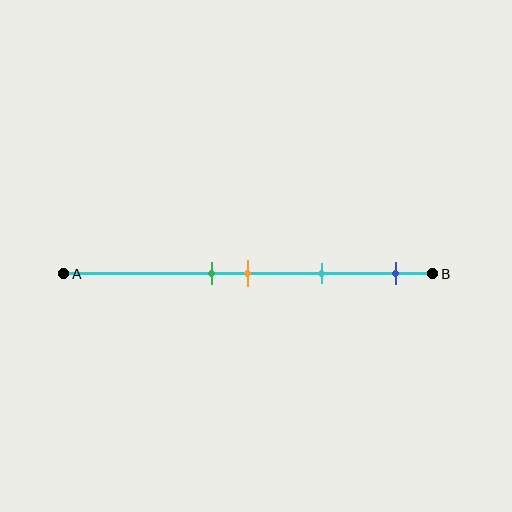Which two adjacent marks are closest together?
The green and orange marks are the closest adjacent pair.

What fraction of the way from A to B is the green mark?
The green mark is approximately 40% (0.4) of the way from A to B.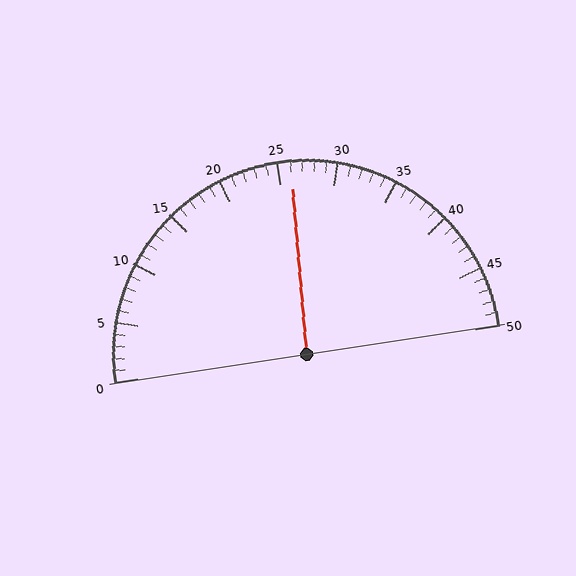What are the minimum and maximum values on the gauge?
The gauge ranges from 0 to 50.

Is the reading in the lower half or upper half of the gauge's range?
The reading is in the upper half of the range (0 to 50).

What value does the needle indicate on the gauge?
The needle indicates approximately 26.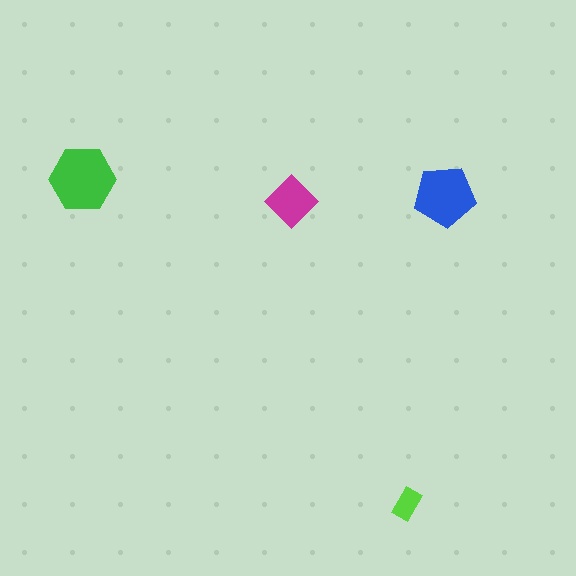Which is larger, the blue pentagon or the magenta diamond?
The blue pentagon.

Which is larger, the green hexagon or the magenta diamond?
The green hexagon.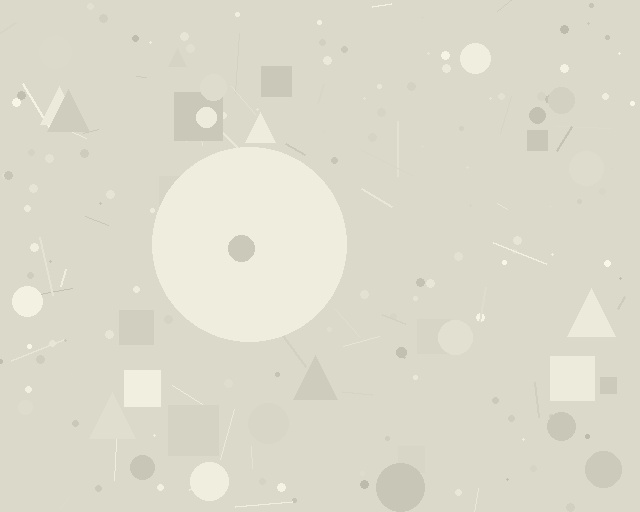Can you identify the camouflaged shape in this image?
The camouflaged shape is a circle.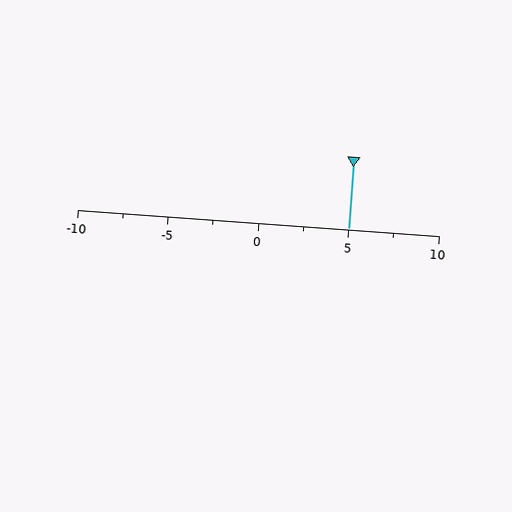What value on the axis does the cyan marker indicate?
The marker indicates approximately 5.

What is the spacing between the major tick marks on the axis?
The major ticks are spaced 5 apart.